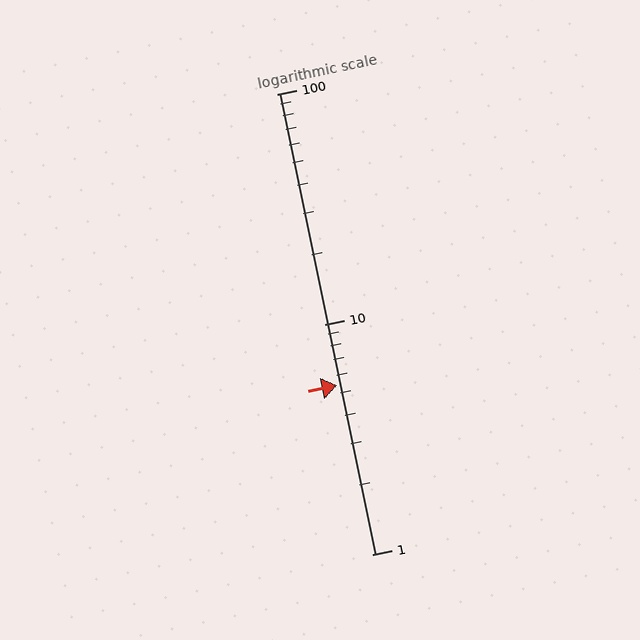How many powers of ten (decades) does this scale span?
The scale spans 2 decades, from 1 to 100.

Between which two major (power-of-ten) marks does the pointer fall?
The pointer is between 1 and 10.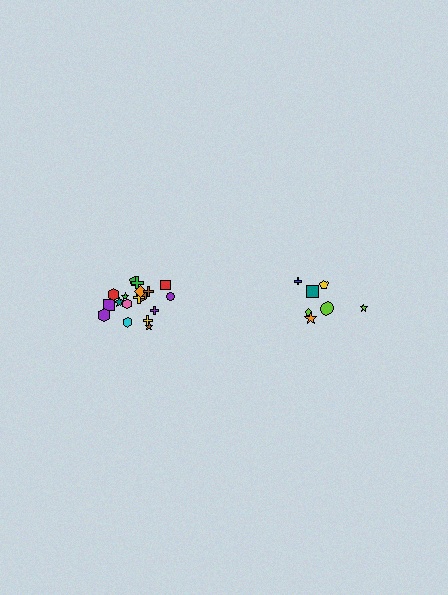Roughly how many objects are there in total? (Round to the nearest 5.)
Roughly 25 objects in total.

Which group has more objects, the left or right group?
The left group.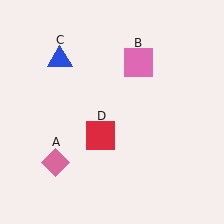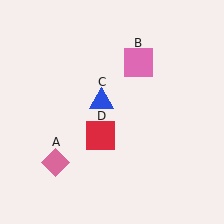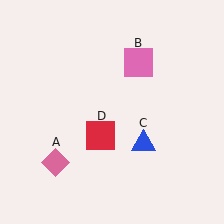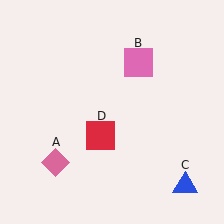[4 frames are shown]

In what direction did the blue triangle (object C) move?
The blue triangle (object C) moved down and to the right.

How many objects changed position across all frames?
1 object changed position: blue triangle (object C).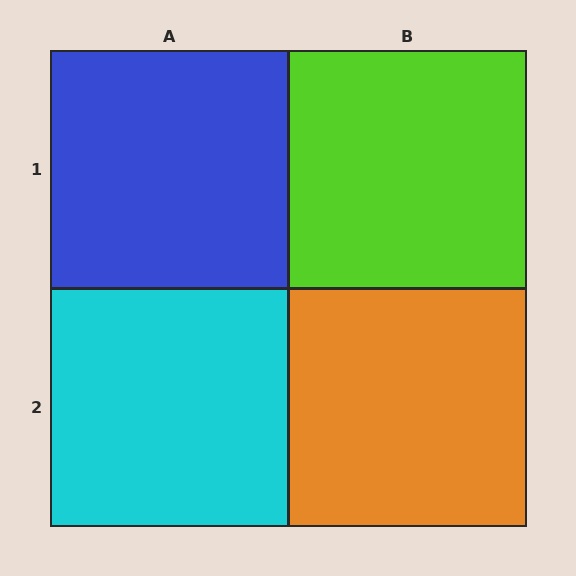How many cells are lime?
1 cell is lime.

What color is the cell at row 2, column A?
Cyan.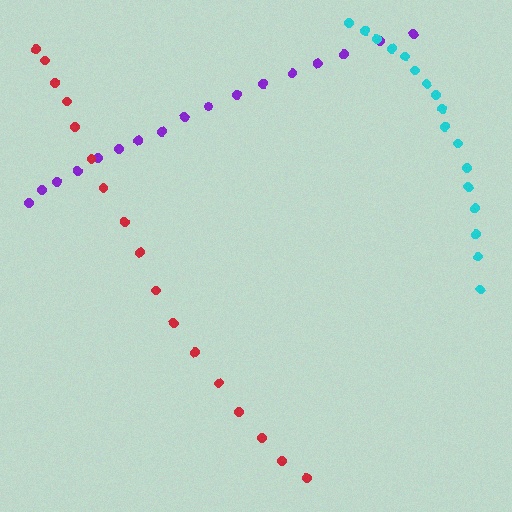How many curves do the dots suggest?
There are 3 distinct paths.